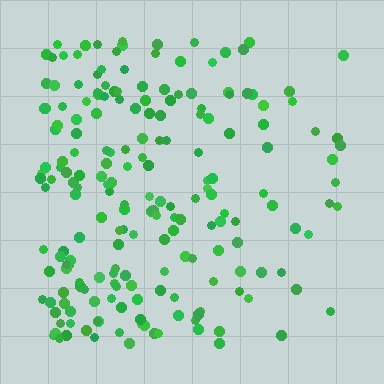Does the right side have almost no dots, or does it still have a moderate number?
Still a moderate number, just noticeably fewer than the left.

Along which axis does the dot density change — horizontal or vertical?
Horizontal.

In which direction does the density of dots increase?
From right to left, with the left side densest.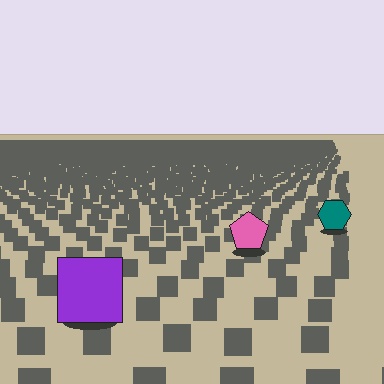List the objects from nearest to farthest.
From nearest to farthest: the purple square, the pink pentagon, the teal hexagon.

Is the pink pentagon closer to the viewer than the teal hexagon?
Yes. The pink pentagon is closer — you can tell from the texture gradient: the ground texture is coarser near it.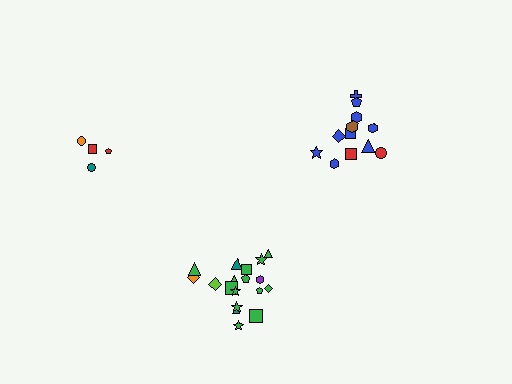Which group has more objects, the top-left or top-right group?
The top-right group.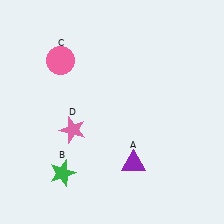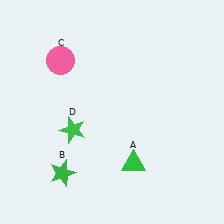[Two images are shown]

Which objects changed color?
A changed from purple to green. D changed from pink to green.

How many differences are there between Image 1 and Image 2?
There are 2 differences between the two images.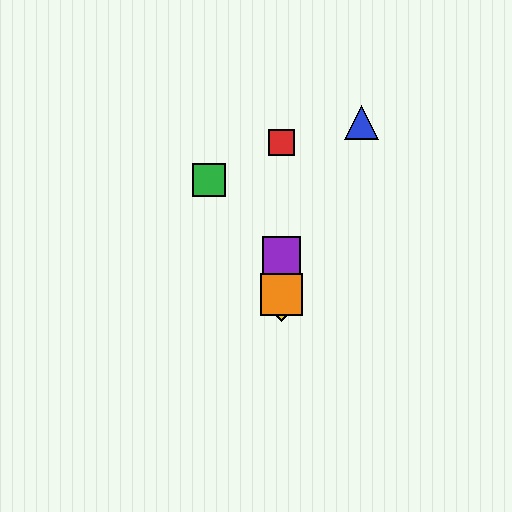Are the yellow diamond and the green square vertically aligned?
No, the yellow diamond is at x≈282 and the green square is at x≈209.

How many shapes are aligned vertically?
4 shapes (the red square, the yellow diamond, the purple square, the orange square) are aligned vertically.